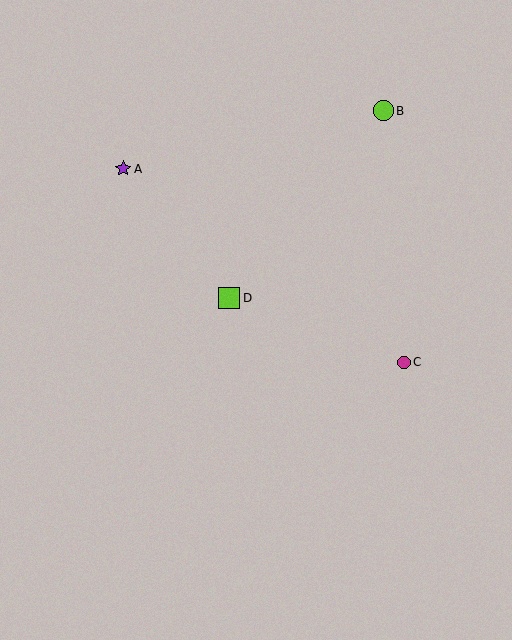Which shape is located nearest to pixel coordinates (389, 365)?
The magenta circle (labeled C) at (404, 362) is nearest to that location.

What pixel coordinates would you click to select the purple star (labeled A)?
Click at (123, 169) to select the purple star A.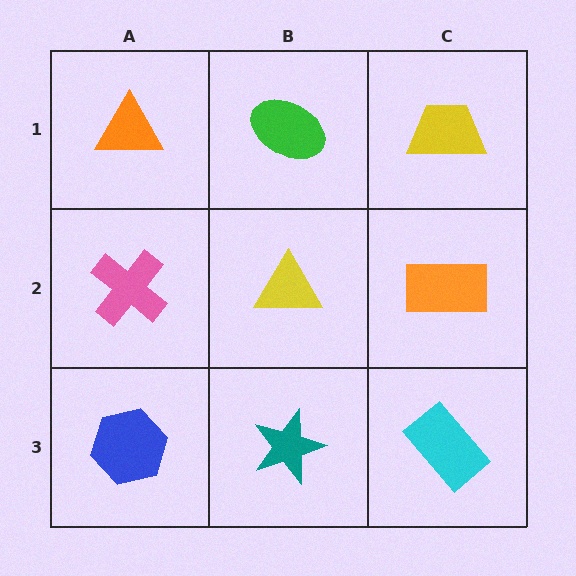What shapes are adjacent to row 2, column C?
A yellow trapezoid (row 1, column C), a cyan rectangle (row 3, column C), a yellow triangle (row 2, column B).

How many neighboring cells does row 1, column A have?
2.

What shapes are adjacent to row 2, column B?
A green ellipse (row 1, column B), a teal star (row 3, column B), a pink cross (row 2, column A), an orange rectangle (row 2, column C).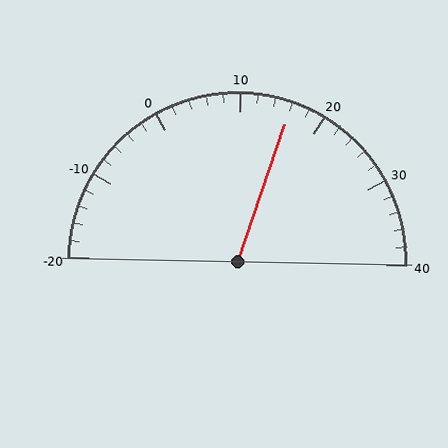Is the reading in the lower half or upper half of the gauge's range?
The reading is in the upper half of the range (-20 to 40).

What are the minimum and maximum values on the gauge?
The gauge ranges from -20 to 40.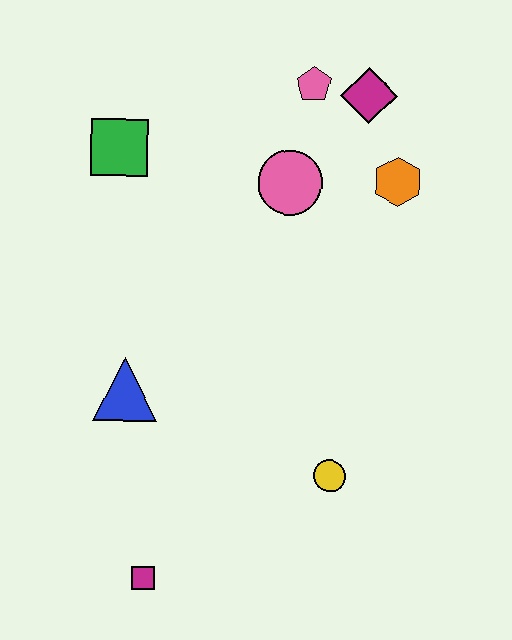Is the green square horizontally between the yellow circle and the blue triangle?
No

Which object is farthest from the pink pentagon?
The magenta square is farthest from the pink pentagon.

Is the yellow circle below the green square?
Yes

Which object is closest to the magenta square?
The blue triangle is closest to the magenta square.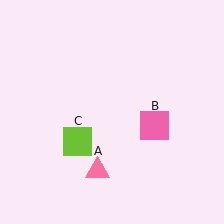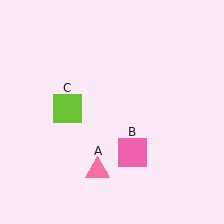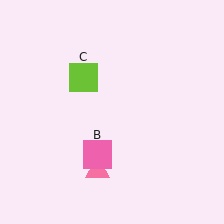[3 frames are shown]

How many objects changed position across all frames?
2 objects changed position: pink square (object B), lime square (object C).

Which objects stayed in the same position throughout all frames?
Pink triangle (object A) remained stationary.